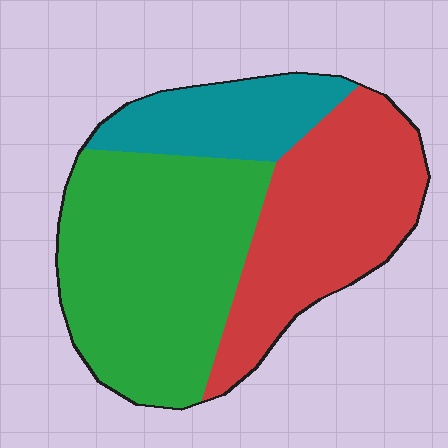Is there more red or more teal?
Red.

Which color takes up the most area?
Green, at roughly 45%.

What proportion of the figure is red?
Red takes up between a quarter and a half of the figure.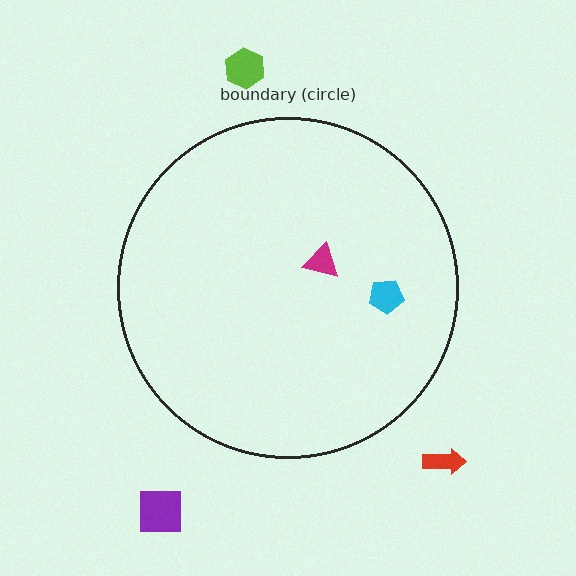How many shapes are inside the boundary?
2 inside, 3 outside.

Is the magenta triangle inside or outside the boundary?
Inside.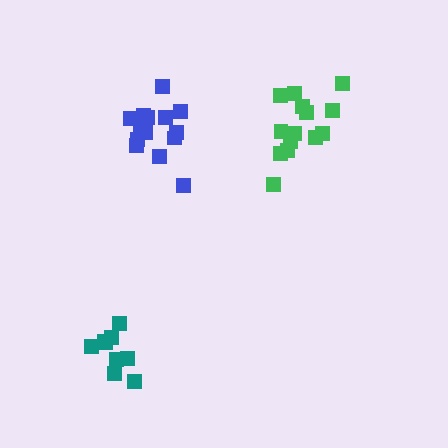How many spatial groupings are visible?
There are 3 spatial groupings.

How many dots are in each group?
Group 1: 15 dots, Group 2: 9 dots, Group 3: 14 dots (38 total).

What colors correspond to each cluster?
The clusters are colored: blue, teal, green.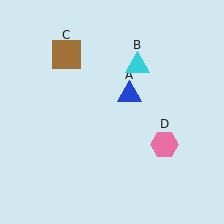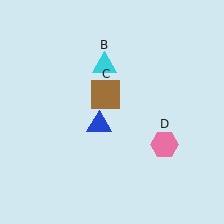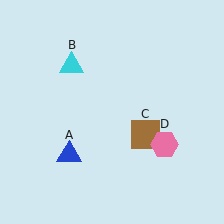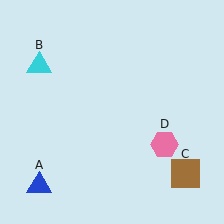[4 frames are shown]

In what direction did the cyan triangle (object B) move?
The cyan triangle (object B) moved left.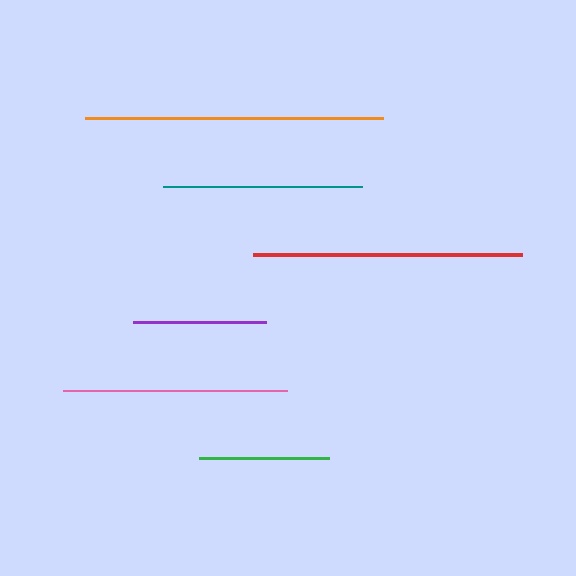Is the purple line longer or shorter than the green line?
The purple line is longer than the green line.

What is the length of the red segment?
The red segment is approximately 269 pixels long.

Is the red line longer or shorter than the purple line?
The red line is longer than the purple line.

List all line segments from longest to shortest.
From longest to shortest: orange, red, pink, teal, purple, green.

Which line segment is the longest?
The orange line is the longest at approximately 298 pixels.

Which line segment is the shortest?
The green line is the shortest at approximately 130 pixels.